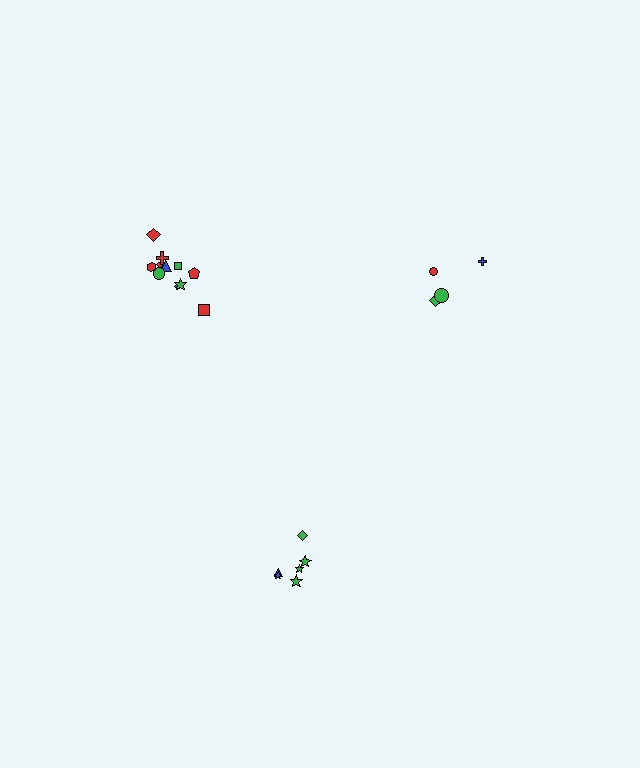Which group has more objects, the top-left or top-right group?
The top-left group.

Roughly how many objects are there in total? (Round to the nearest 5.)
Roughly 20 objects in total.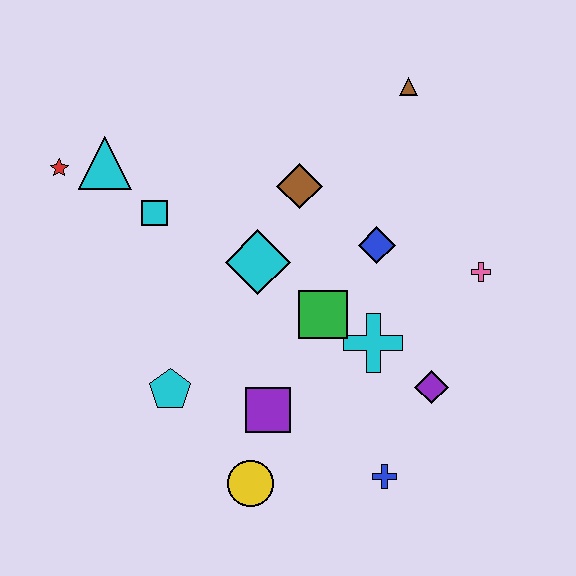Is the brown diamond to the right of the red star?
Yes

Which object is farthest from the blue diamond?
The red star is farthest from the blue diamond.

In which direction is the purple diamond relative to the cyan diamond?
The purple diamond is to the right of the cyan diamond.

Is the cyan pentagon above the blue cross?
Yes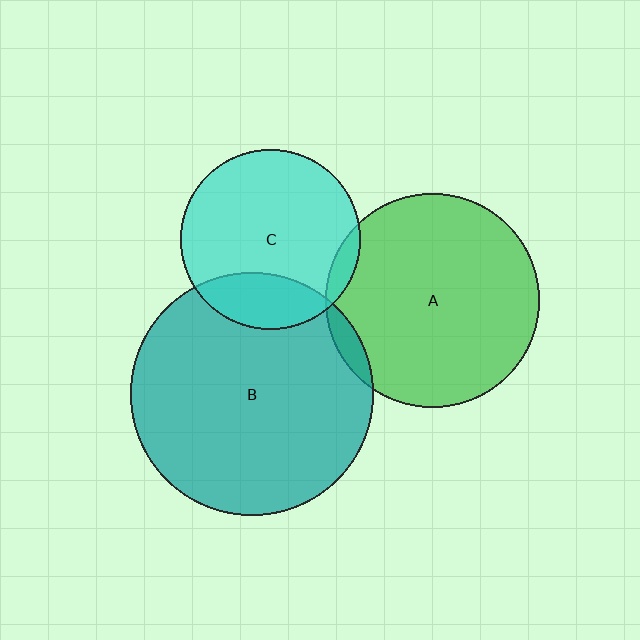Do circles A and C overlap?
Yes.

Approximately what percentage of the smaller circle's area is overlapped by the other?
Approximately 5%.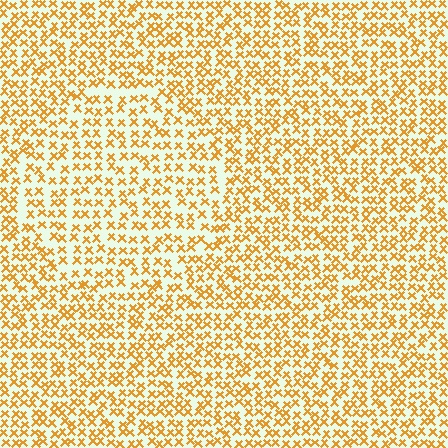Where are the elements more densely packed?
The elements are more densely packed outside the circle boundary.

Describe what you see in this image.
The image contains small orange elements arranged at two different densities. A circle-shaped region is visible where the elements are less densely packed than the surrounding area.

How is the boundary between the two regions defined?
The boundary is defined by a change in element density (approximately 1.4x ratio). All elements are the same color, size, and shape.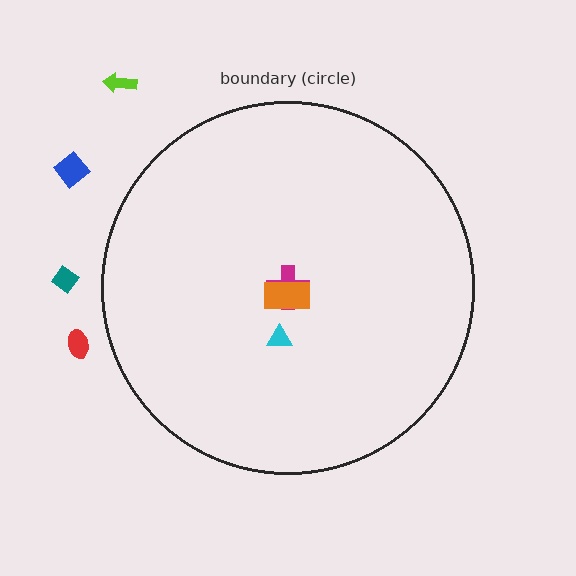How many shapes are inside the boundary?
3 inside, 4 outside.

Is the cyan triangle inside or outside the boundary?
Inside.